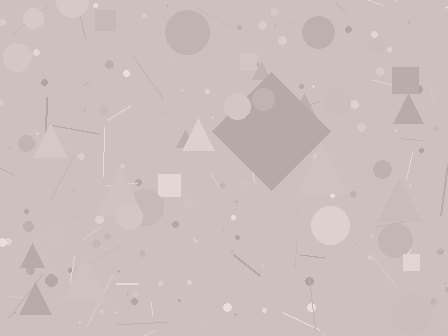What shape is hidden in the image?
A diamond is hidden in the image.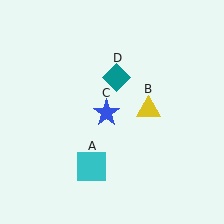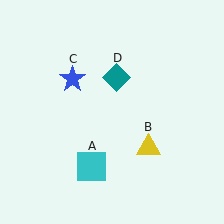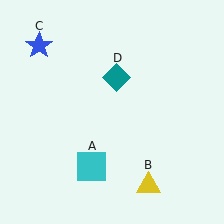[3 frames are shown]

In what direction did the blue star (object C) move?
The blue star (object C) moved up and to the left.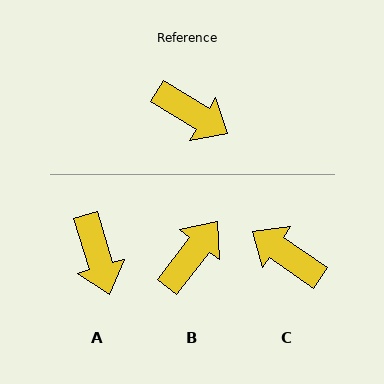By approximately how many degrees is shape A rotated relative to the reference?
Approximately 42 degrees clockwise.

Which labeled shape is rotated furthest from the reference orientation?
C, about 177 degrees away.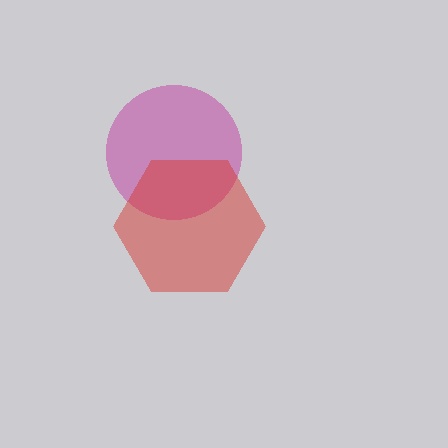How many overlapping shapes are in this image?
There are 2 overlapping shapes in the image.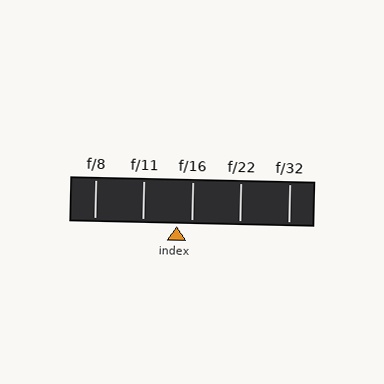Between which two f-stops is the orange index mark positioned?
The index mark is between f/11 and f/16.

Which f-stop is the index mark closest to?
The index mark is closest to f/16.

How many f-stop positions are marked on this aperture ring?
There are 5 f-stop positions marked.